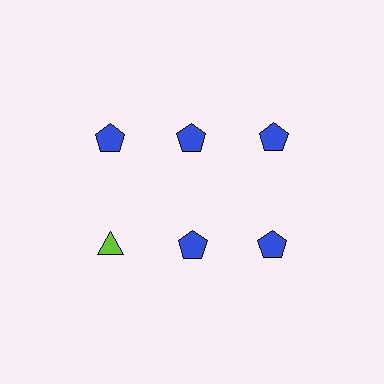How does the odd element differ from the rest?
It differs in both color (lime instead of blue) and shape (triangle instead of pentagon).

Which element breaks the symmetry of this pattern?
The lime triangle in the second row, leftmost column breaks the symmetry. All other shapes are blue pentagons.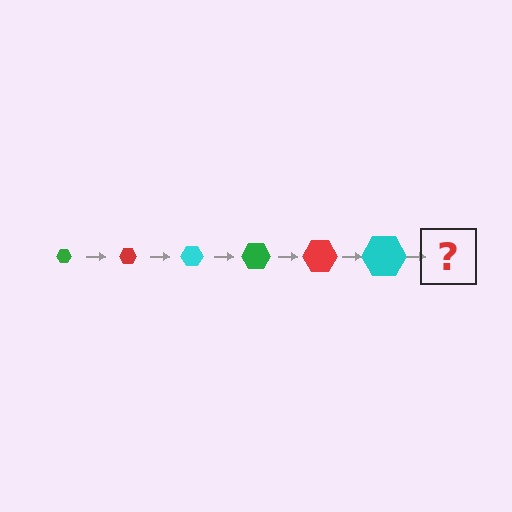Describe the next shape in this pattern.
It should be a green hexagon, larger than the previous one.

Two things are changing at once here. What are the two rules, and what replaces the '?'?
The two rules are that the hexagon grows larger each step and the color cycles through green, red, and cyan. The '?' should be a green hexagon, larger than the previous one.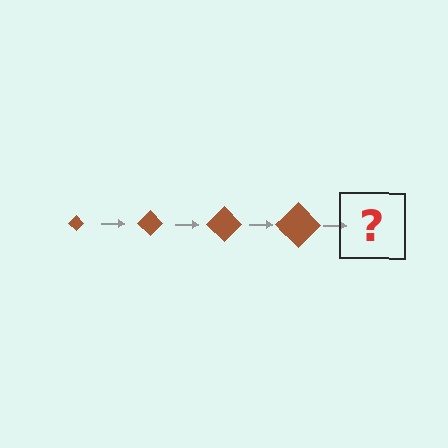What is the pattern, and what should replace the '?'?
The pattern is that the diamond gets progressively larger each step. The '?' should be a brown diamond, larger than the previous one.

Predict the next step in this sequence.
The next step is a brown diamond, larger than the previous one.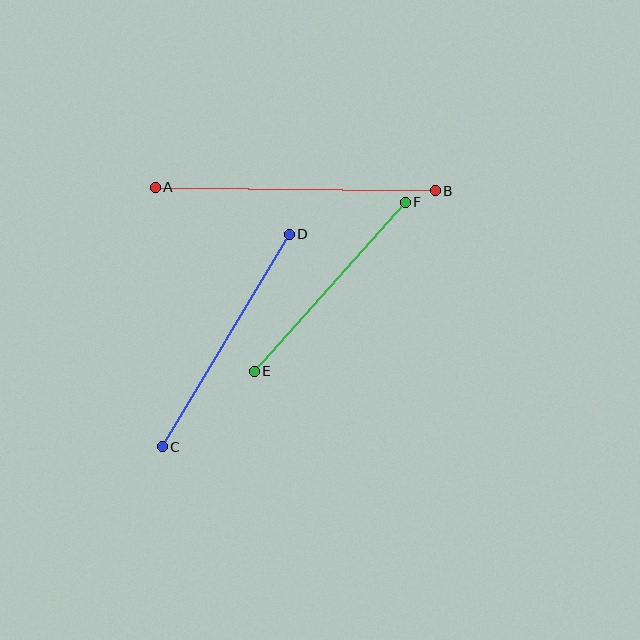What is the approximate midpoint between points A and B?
The midpoint is at approximately (295, 189) pixels.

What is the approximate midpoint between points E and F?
The midpoint is at approximately (330, 287) pixels.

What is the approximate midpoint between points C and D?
The midpoint is at approximately (226, 341) pixels.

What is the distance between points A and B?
The distance is approximately 280 pixels.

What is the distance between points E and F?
The distance is approximately 227 pixels.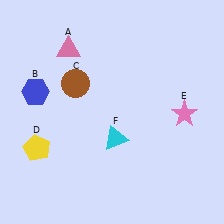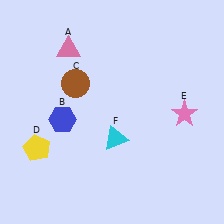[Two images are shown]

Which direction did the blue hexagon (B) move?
The blue hexagon (B) moved down.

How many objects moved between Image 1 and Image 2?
1 object moved between the two images.